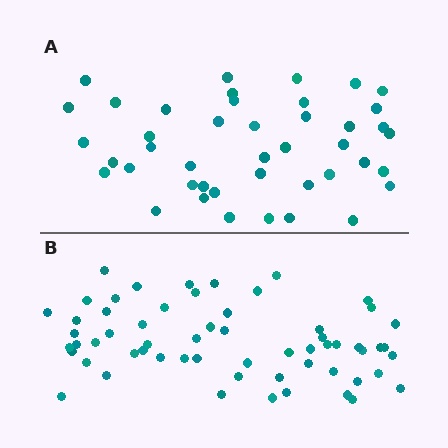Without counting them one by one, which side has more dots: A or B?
Region B (the bottom region) has more dots.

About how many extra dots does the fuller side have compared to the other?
Region B has approximately 15 more dots than region A.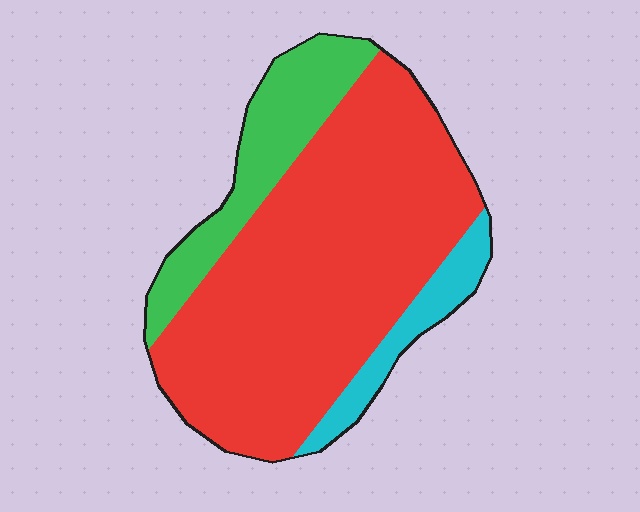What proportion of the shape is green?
Green covers about 20% of the shape.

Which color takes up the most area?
Red, at roughly 70%.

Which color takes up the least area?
Cyan, at roughly 10%.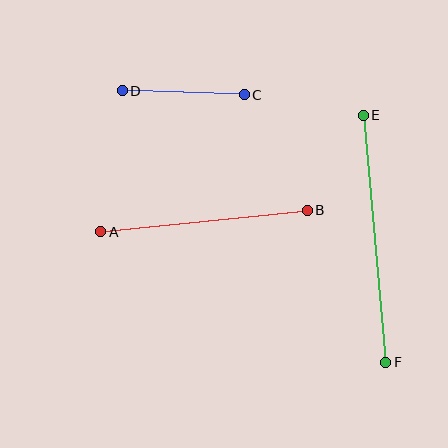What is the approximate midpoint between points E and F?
The midpoint is at approximately (375, 239) pixels.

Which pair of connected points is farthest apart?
Points E and F are farthest apart.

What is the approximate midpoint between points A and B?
The midpoint is at approximately (204, 221) pixels.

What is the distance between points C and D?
The distance is approximately 122 pixels.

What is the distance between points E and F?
The distance is approximately 248 pixels.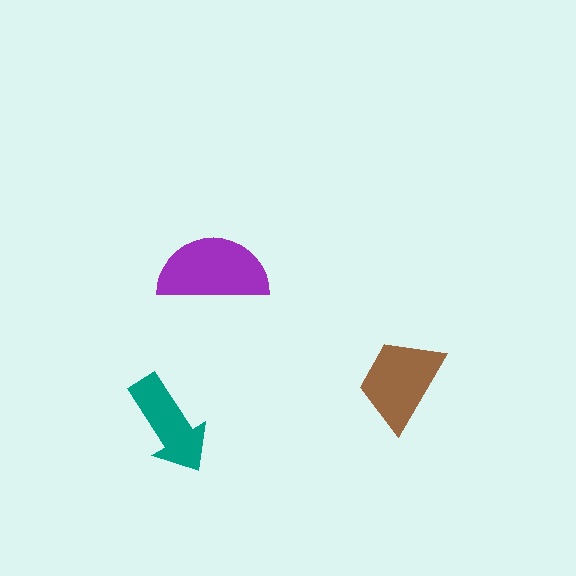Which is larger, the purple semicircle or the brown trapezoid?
The purple semicircle.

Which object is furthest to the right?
The brown trapezoid is rightmost.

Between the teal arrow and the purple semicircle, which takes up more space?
The purple semicircle.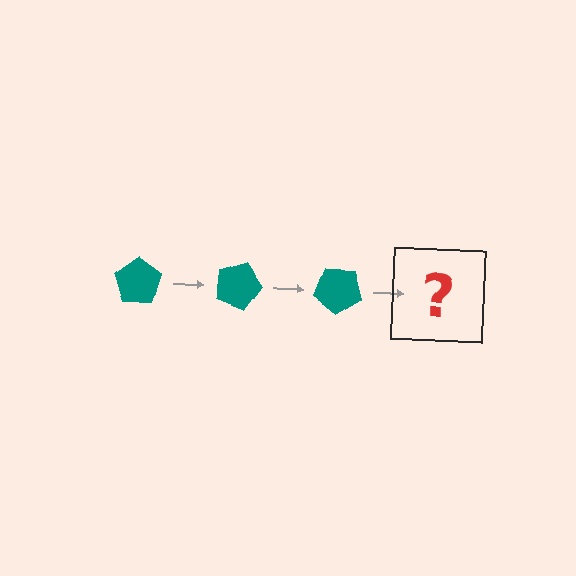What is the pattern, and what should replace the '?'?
The pattern is that the pentagon rotates 20 degrees each step. The '?' should be a teal pentagon rotated 60 degrees.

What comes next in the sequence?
The next element should be a teal pentagon rotated 60 degrees.